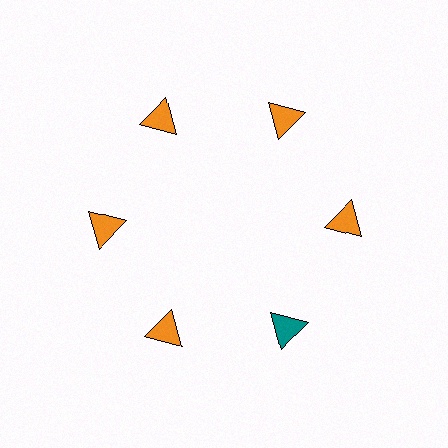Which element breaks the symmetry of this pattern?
The teal triangle at roughly the 5 o'clock position breaks the symmetry. All other shapes are orange triangles.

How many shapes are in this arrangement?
There are 6 shapes arranged in a ring pattern.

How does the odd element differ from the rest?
It has a different color: teal instead of orange.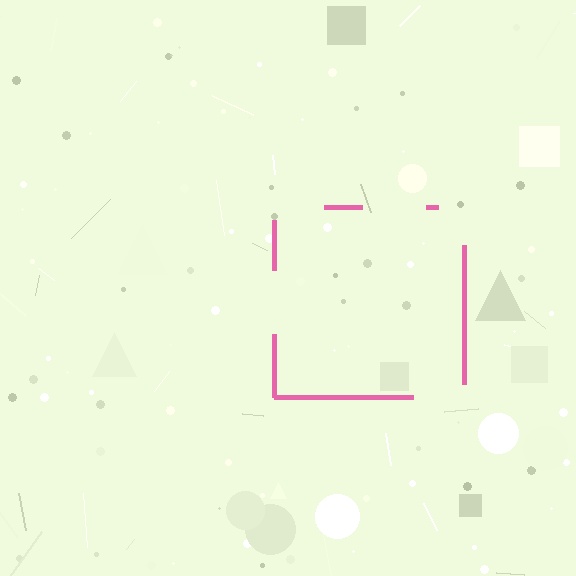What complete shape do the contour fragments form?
The contour fragments form a square.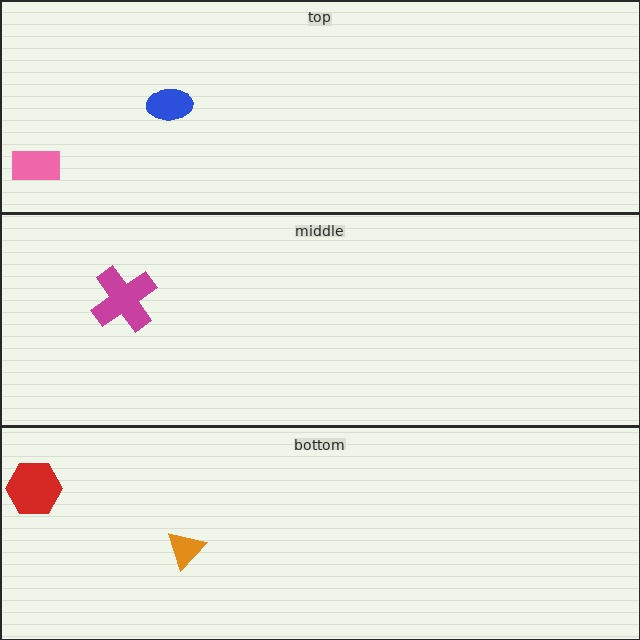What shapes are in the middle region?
The magenta cross.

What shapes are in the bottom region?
The orange triangle, the red hexagon.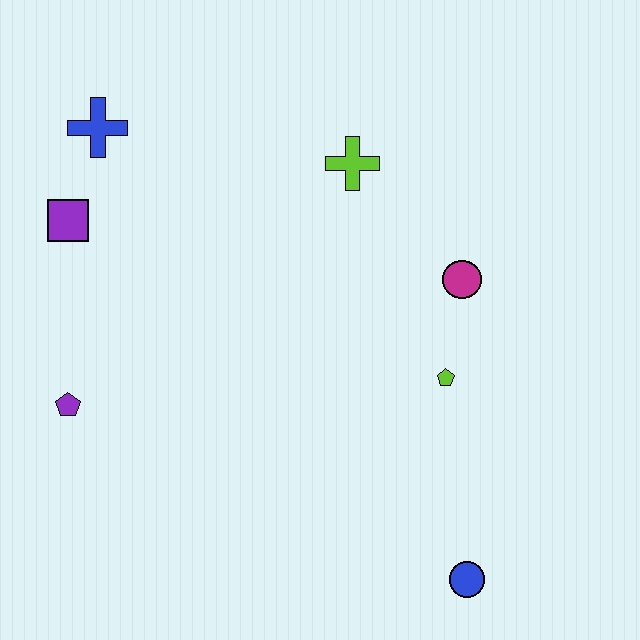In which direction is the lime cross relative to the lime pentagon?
The lime cross is above the lime pentagon.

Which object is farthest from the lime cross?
The blue circle is farthest from the lime cross.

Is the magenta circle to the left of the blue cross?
No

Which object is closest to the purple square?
The blue cross is closest to the purple square.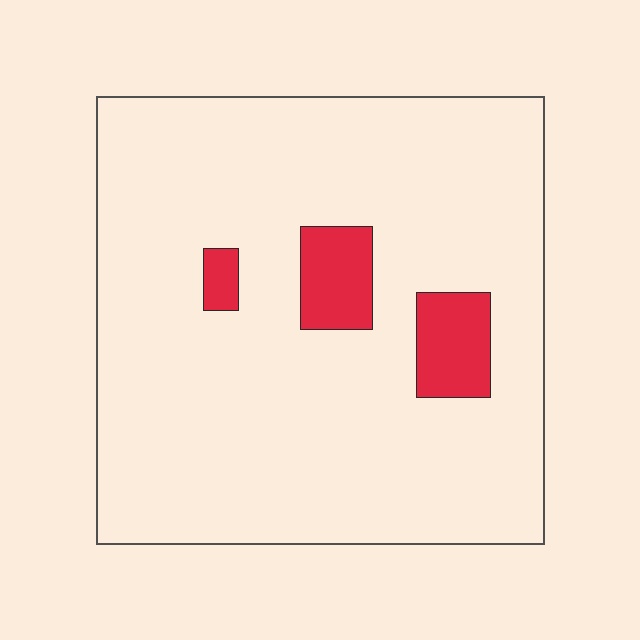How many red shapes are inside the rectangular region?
3.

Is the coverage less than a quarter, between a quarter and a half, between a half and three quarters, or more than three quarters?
Less than a quarter.